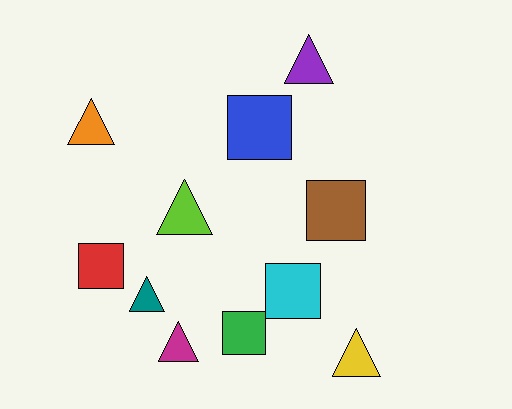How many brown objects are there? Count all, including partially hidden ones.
There is 1 brown object.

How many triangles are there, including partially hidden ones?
There are 6 triangles.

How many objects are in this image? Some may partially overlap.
There are 11 objects.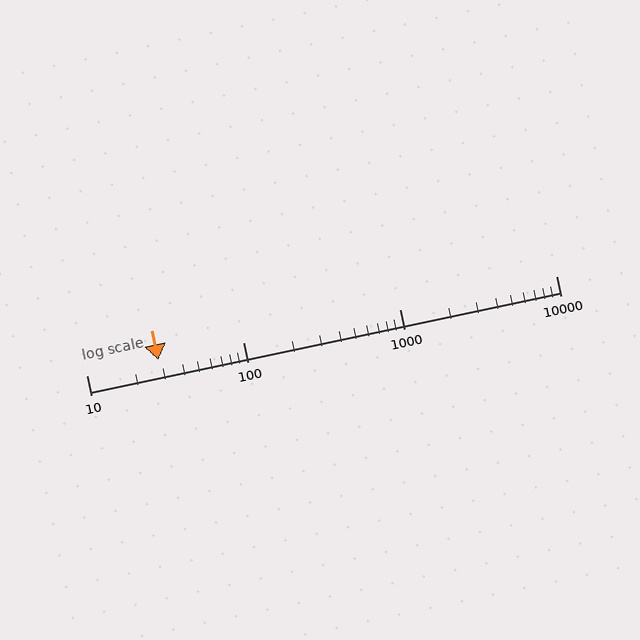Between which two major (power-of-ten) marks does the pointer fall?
The pointer is between 10 and 100.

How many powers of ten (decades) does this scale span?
The scale spans 3 decades, from 10 to 10000.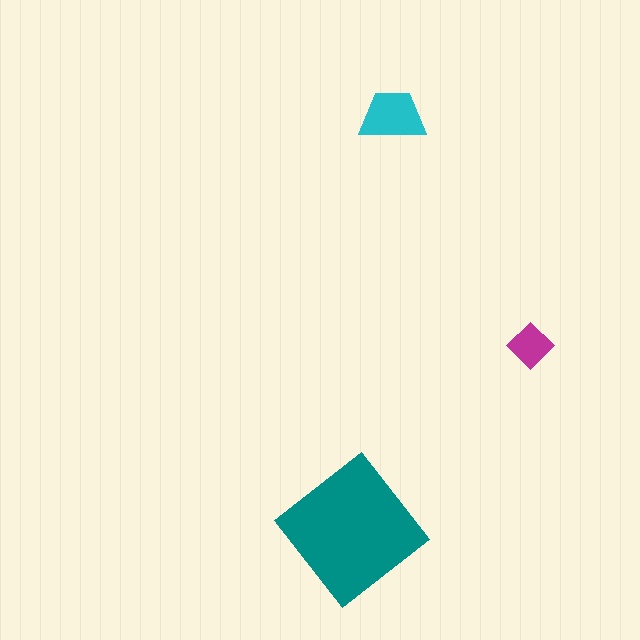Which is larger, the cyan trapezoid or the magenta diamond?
The cyan trapezoid.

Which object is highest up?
The cyan trapezoid is topmost.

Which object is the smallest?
The magenta diamond.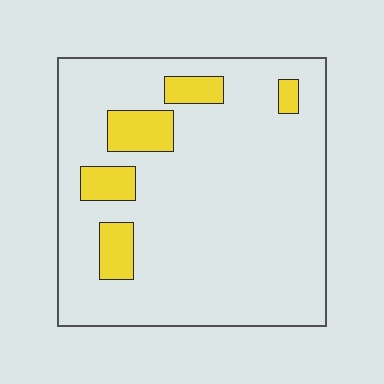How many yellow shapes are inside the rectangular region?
5.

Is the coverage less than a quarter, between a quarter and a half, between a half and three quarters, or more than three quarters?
Less than a quarter.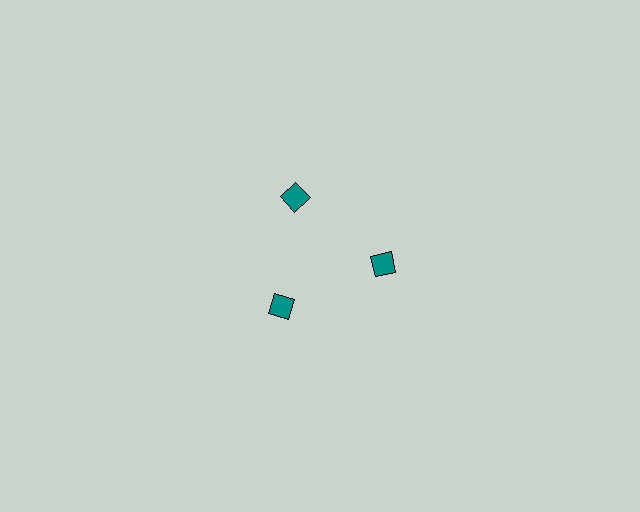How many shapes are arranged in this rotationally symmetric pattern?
There are 3 shapes, arranged in 3 groups of 1.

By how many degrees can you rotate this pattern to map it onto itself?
The pattern maps onto itself every 120 degrees of rotation.